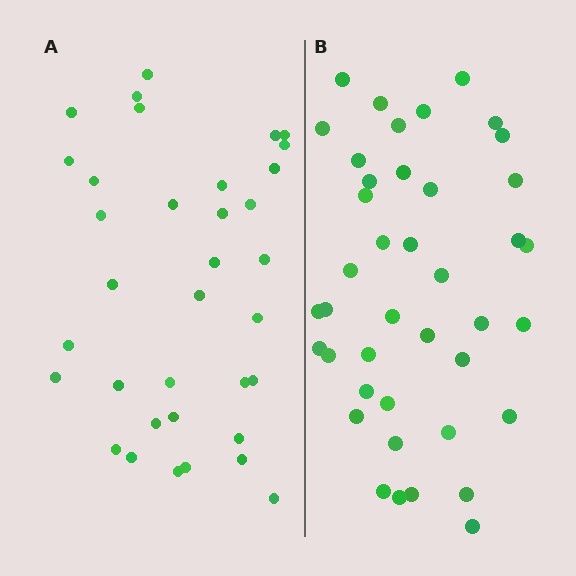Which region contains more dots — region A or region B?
Region B (the right region) has more dots.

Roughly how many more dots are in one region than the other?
Region B has about 6 more dots than region A.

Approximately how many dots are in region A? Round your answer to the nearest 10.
About 40 dots. (The exact count is 35, which rounds to 40.)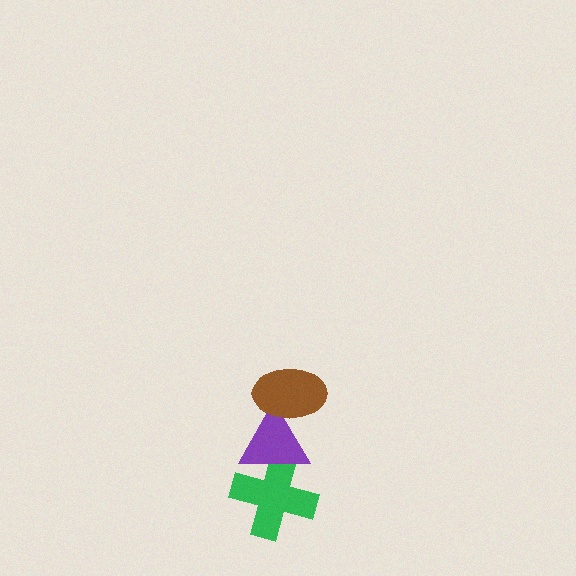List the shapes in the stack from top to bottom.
From top to bottom: the brown ellipse, the purple triangle, the green cross.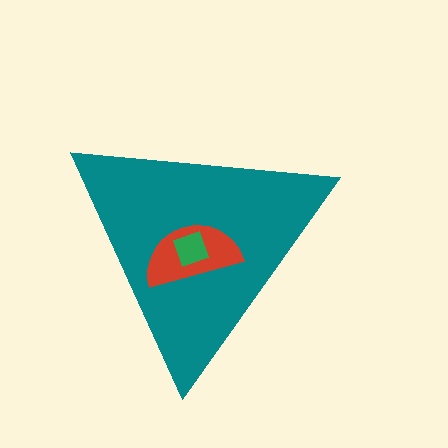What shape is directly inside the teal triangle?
The red semicircle.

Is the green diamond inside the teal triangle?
Yes.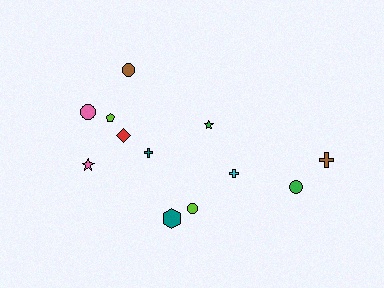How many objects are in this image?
There are 12 objects.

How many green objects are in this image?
There are 2 green objects.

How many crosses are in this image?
There are 3 crosses.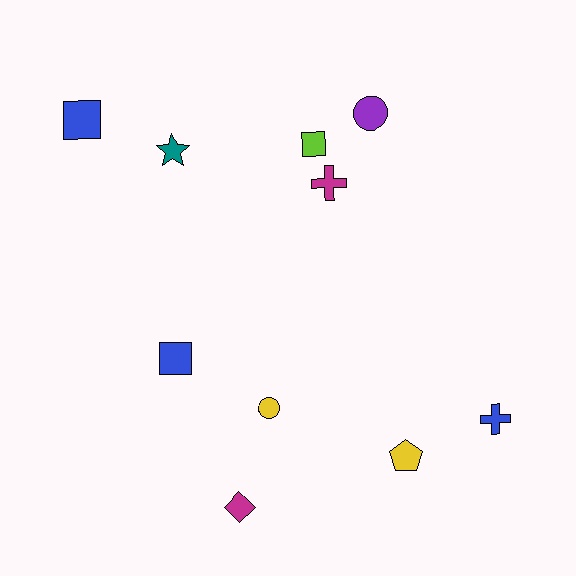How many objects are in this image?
There are 10 objects.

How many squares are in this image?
There are 3 squares.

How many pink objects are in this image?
There are no pink objects.